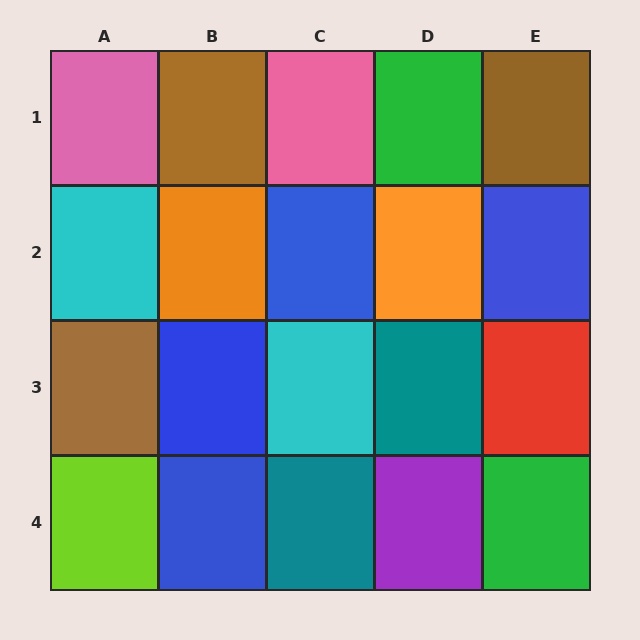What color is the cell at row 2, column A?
Cyan.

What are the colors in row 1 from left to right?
Pink, brown, pink, green, brown.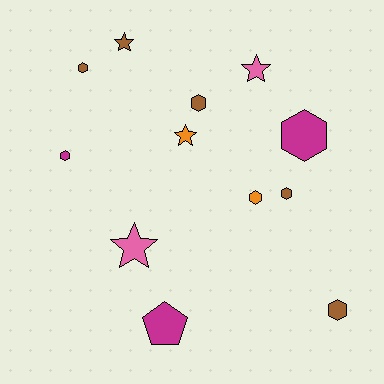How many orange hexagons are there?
There is 1 orange hexagon.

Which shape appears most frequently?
Hexagon, with 7 objects.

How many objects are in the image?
There are 12 objects.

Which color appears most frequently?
Brown, with 5 objects.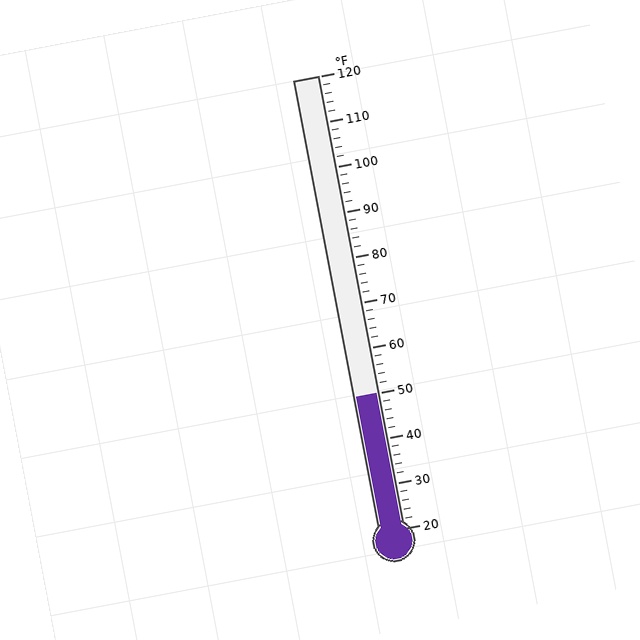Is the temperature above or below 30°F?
The temperature is above 30°F.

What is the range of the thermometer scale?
The thermometer scale ranges from 20°F to 120°F.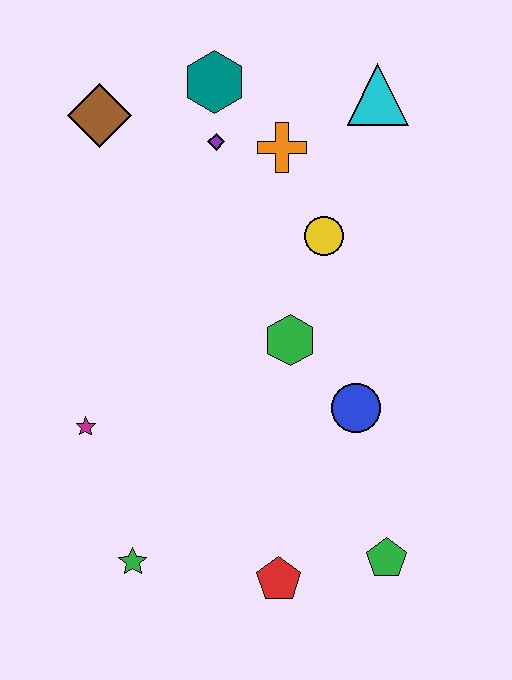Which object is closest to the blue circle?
The green hexagon is closest to the blue circle.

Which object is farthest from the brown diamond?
The green pentagon is farthest from the brown diamond.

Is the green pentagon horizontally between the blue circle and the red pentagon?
No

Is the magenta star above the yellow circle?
No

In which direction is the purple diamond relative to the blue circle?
The purple diamond is above the blue circle.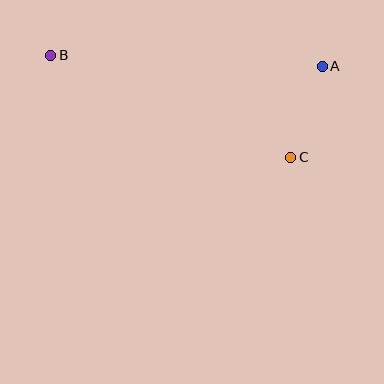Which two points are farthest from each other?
Points A and B are farthest from each other.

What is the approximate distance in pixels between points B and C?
The distance between B and C is approximately 261 pixels.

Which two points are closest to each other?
Points A and C are closest to each other.